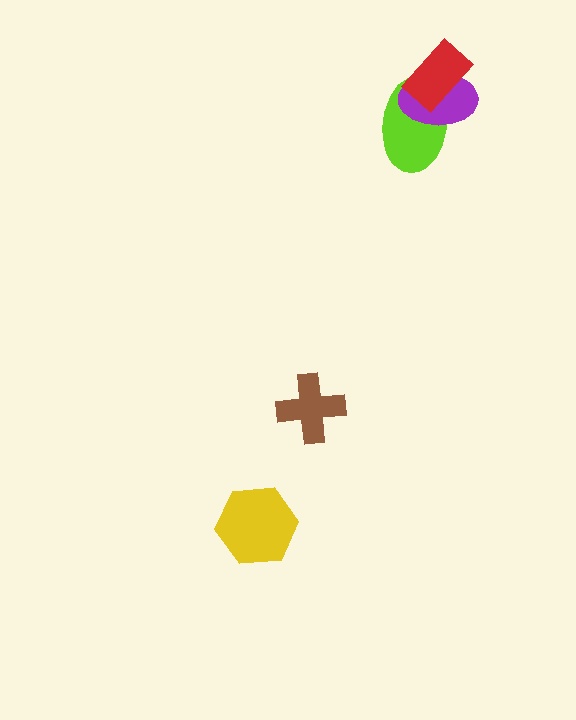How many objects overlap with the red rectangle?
2 objects overlap with the red rectangle.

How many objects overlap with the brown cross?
0 objects overlap with the brown cross.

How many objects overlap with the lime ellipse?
2 objects overlap with the lime ellipse.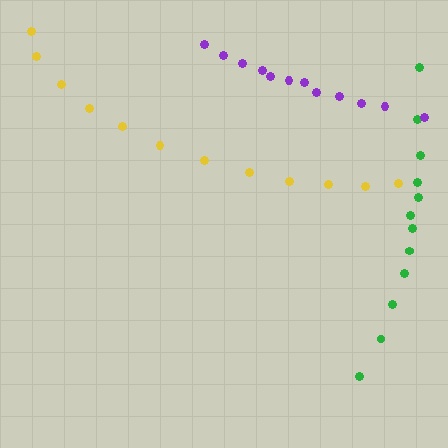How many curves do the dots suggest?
There are 3 distinct paths.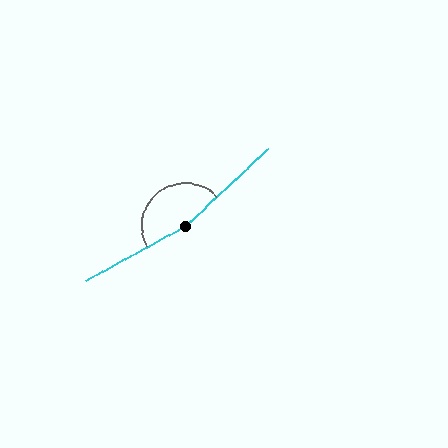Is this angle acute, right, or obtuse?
It is obtuse.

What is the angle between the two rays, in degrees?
Approximately 166 degrees.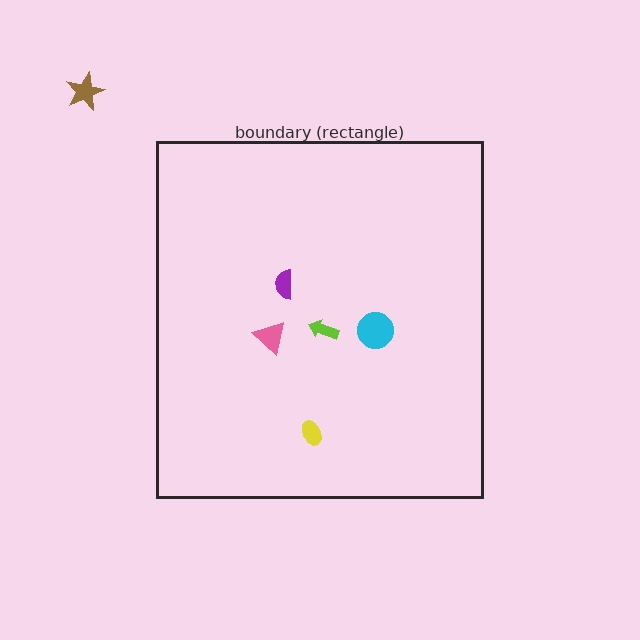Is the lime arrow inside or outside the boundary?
Inside.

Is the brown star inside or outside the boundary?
Outside.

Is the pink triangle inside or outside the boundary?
Inside.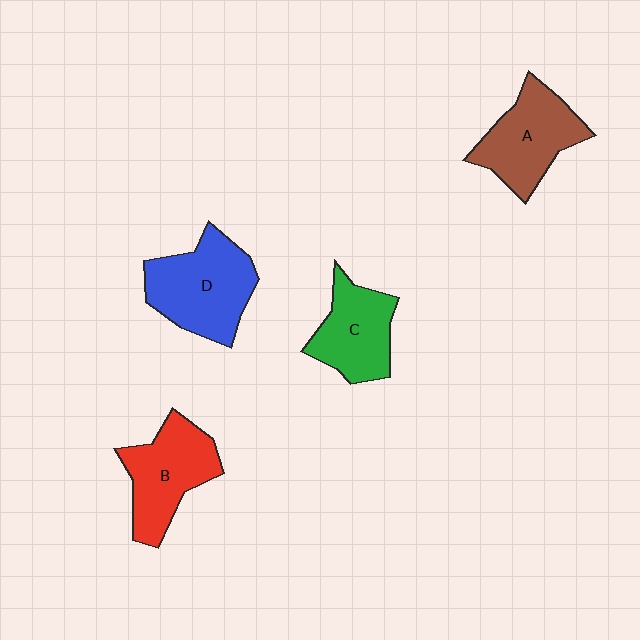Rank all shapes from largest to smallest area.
From largest to smallest: D (blue), A (brown), B (red), C (green).